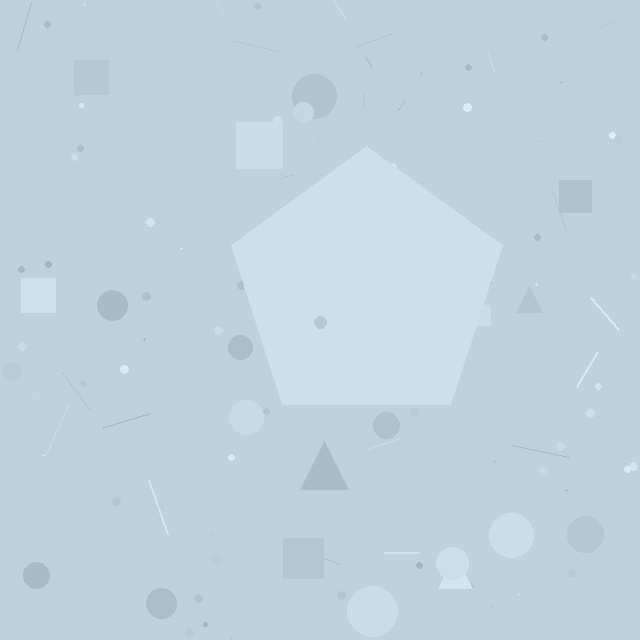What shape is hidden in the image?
A pentagon is hidden in the image.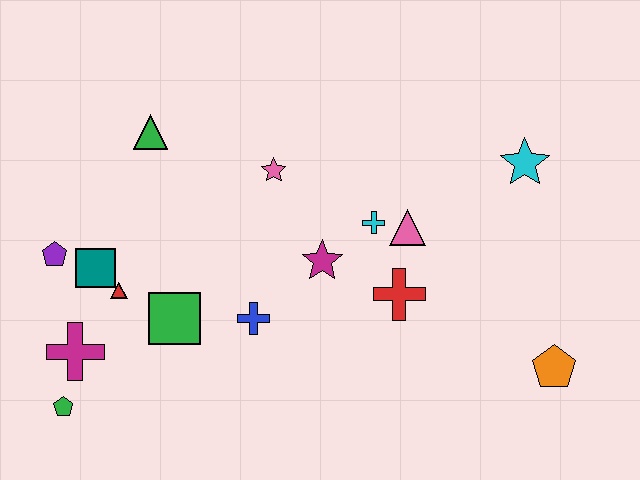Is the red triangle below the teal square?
Yes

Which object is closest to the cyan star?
The pink triangle is closest to the cyan star.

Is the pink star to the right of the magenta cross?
Yes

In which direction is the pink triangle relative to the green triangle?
The pink triangle is to the right of the green triangle.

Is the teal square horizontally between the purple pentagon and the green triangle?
Yes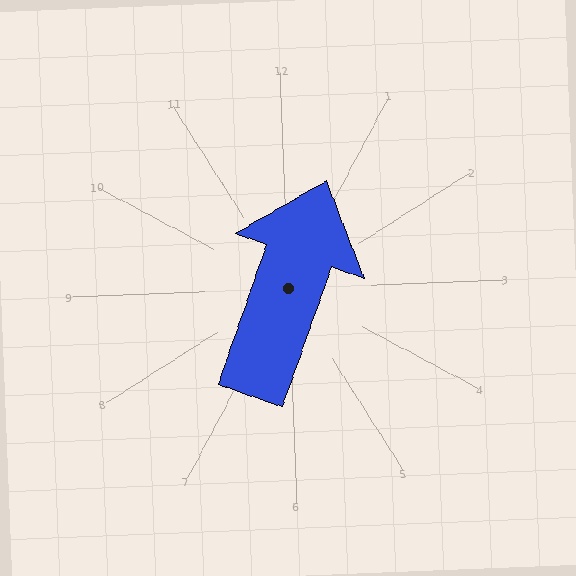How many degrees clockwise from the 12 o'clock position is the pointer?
Approximately 22 degrees.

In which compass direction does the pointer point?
North.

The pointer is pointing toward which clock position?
Roughly 1 o'clock.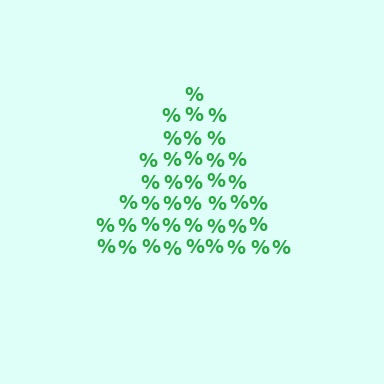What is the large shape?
The large shape is a triangle.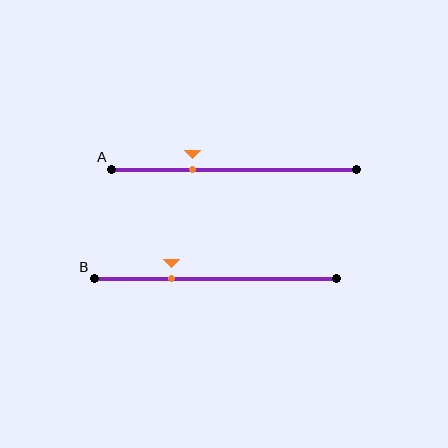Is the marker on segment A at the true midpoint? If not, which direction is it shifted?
No, the marker on segment A is shifted to the left by about 17% of the segment length.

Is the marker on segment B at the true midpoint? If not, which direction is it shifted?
No, the marker on segment B is shifted to the left by about 18% of the segment length.